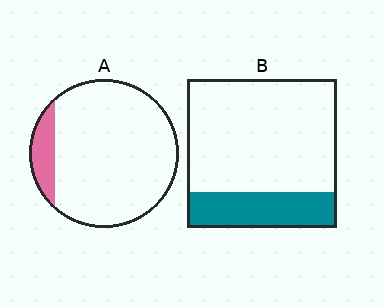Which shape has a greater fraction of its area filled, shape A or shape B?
Shape B.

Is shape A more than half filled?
No.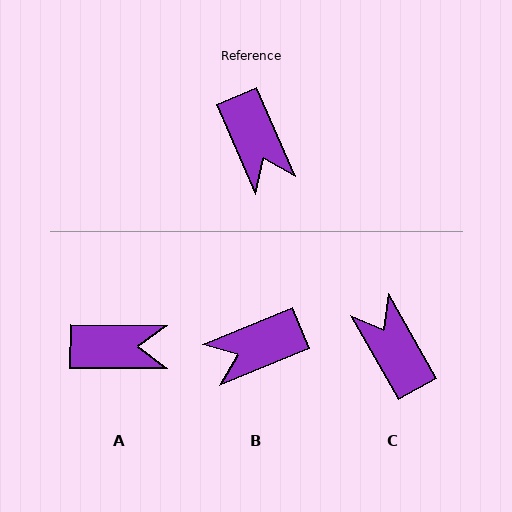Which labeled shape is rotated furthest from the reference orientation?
C, about 174 degrees away.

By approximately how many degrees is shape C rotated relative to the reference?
Approximately 174 degrees clockwise.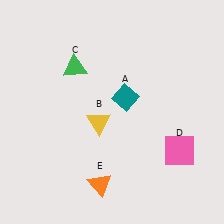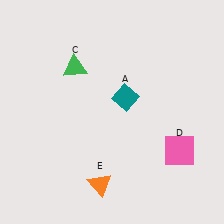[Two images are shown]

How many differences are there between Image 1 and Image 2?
There is 1 difference between the two images.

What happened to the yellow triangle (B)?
The yellow triangle (B) was removed in Image 2. It was in the bottom-left area of Image 1.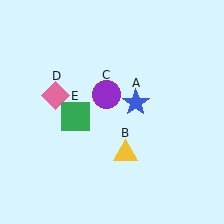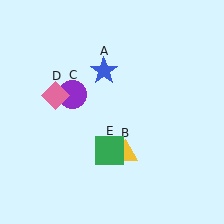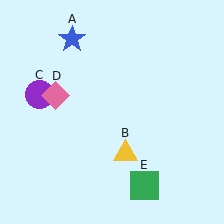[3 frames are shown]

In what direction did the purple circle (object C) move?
The purple circle (object C) moved left.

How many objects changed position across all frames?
3 objects changed position: blue star (object A), purple circle (object C), green square (object E).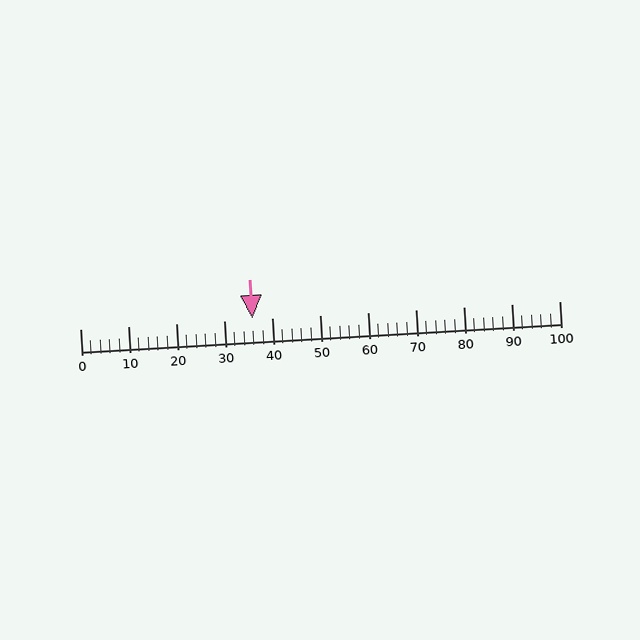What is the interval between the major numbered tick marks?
The major tick marks are spaced 10 units apart.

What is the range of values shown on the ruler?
The ruler shows values from 0 to 100.